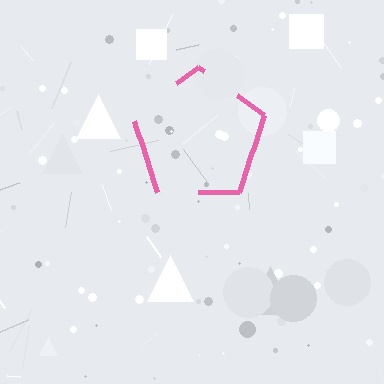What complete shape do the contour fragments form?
The contour fragments form a pentagon.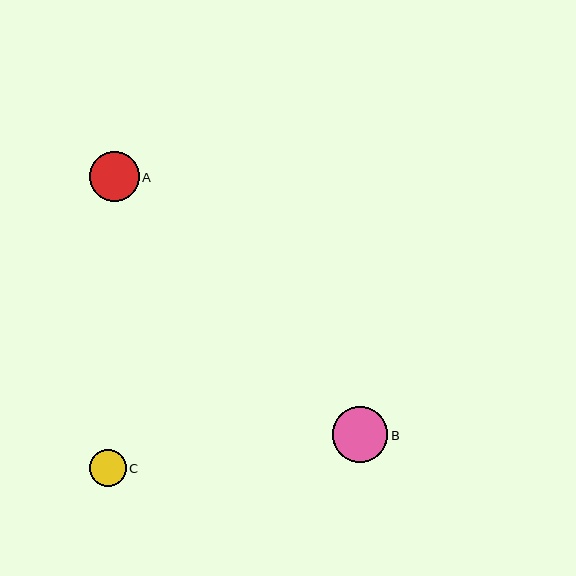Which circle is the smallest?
Circle C is the smallest with a size of approximately 37 pixels.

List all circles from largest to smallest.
From largest to smallest: B, A, C.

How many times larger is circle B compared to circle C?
Circle B is approximately 1.5 times the size of circle C.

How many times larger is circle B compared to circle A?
Circle B is approximately 1.1 times the size of circle A.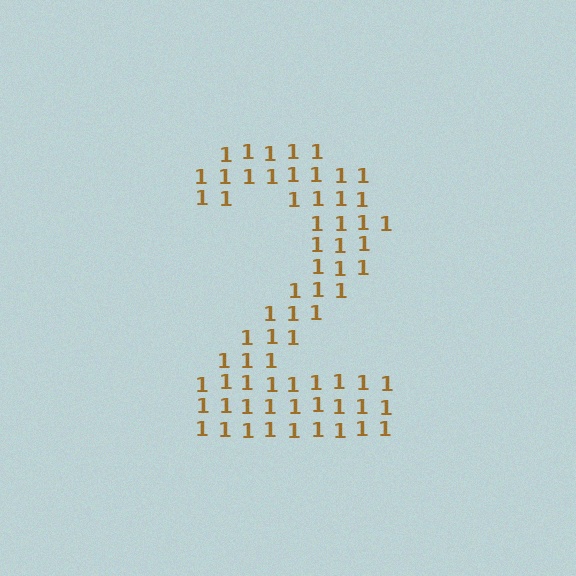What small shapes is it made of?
It is made of small digit 1's.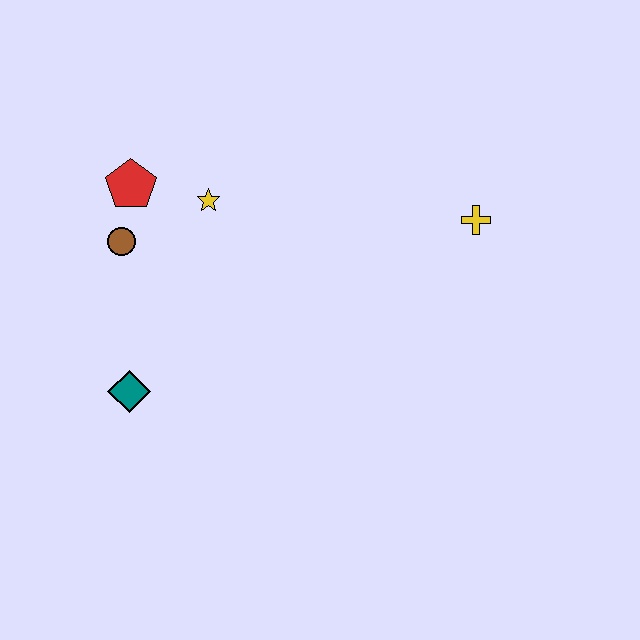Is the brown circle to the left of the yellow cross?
Yes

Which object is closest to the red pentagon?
The brown circle is closest to the red pentagon.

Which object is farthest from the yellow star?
The yellow cross is farthest from the yellow star.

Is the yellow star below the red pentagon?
Yes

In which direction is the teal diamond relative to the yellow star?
The teal diamond is below the yellow star.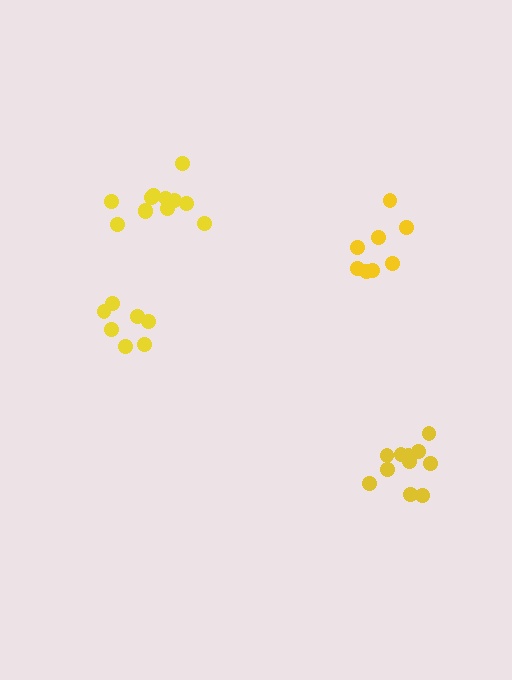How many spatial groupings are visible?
There are 4 spatial groupings.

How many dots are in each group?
Group 1: 12 dots, Group 2: 7 dots, Group 3: 11 dots, Group 4: 8 dots (38 total).